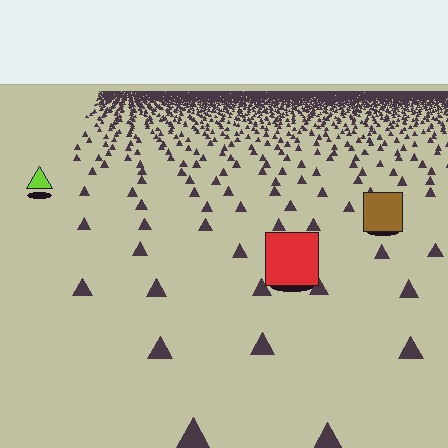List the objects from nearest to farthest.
From nearest to farthest: the red square, the brown square, the lime triangle.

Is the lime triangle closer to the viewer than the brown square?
No. The brown square is closer — you can tell from the texture gradient: the ground texture is coarser near it.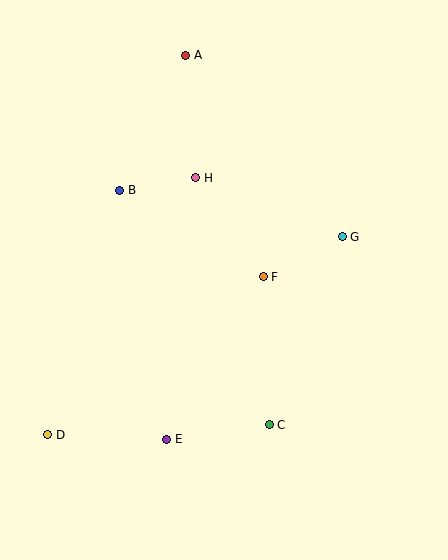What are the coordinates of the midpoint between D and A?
The midpoint between D and A is at (117, 245).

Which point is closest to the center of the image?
Point F at (263, 277) is closest to the center.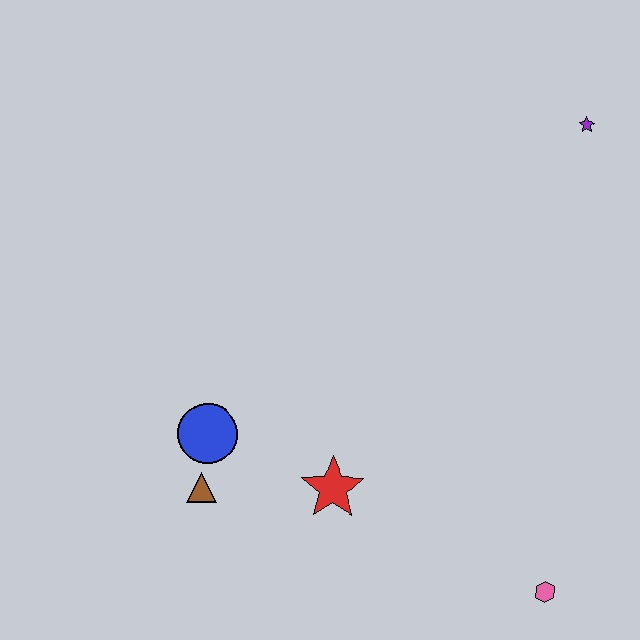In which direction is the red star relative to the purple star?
The red star is below the purple star.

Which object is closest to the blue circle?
The brown triangle is closest to the blue circle.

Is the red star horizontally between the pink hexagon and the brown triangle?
Yes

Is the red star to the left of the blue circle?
No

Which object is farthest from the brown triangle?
The purple star is farthest from the brown triangle.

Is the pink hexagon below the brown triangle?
Yes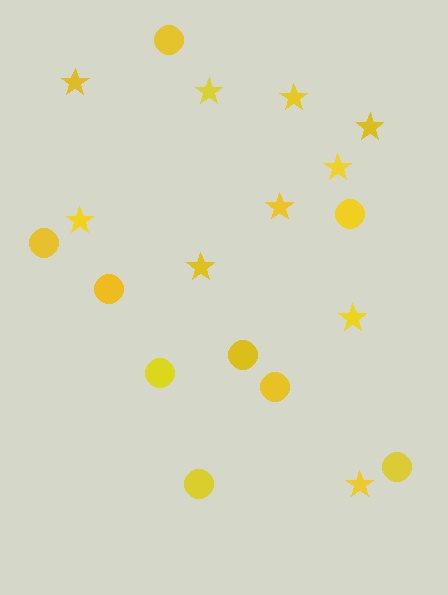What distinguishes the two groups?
There are 2 groups: one group of stars (10) and one group of circles (9).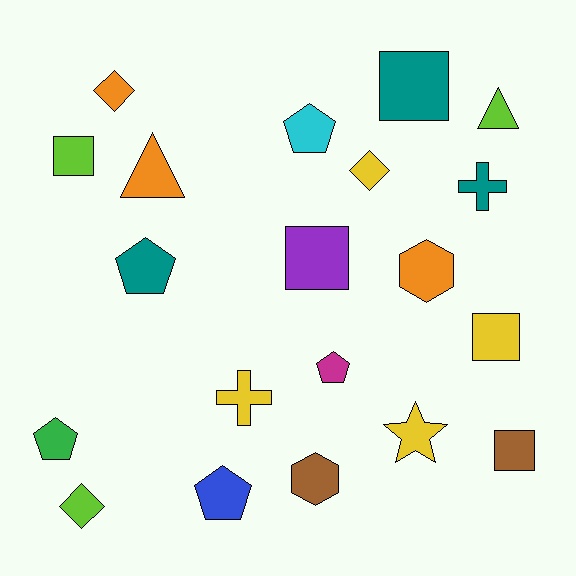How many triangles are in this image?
There are 2 triangles.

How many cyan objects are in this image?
There is 1 cyan object.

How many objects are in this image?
There are 20 objects.